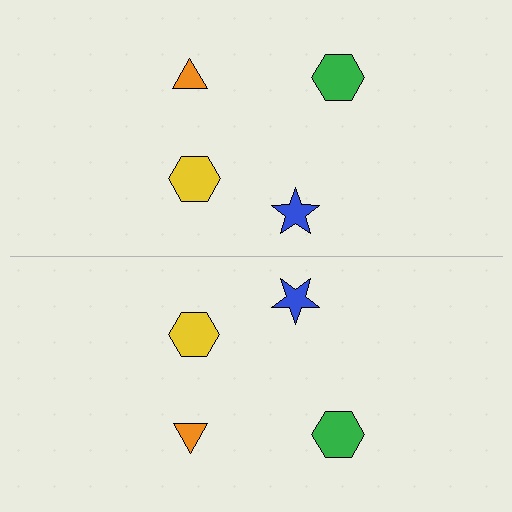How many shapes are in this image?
There are 8 shapes in this image.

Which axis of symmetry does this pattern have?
The pattern has a horizontal axis of symmetry running through the center of the image.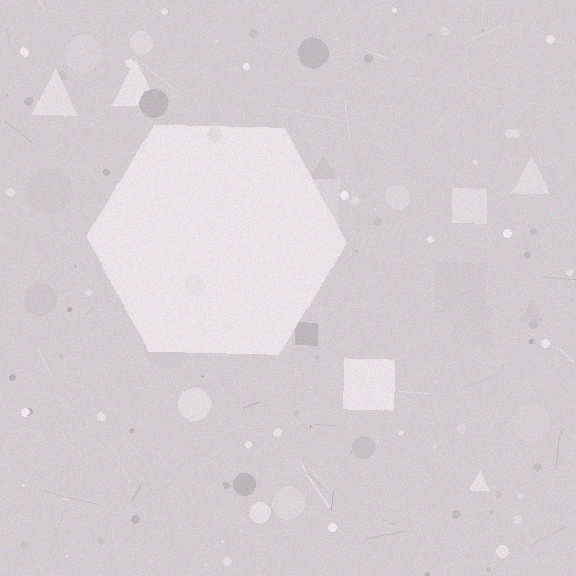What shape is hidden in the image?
A hexagon is hidden in the image.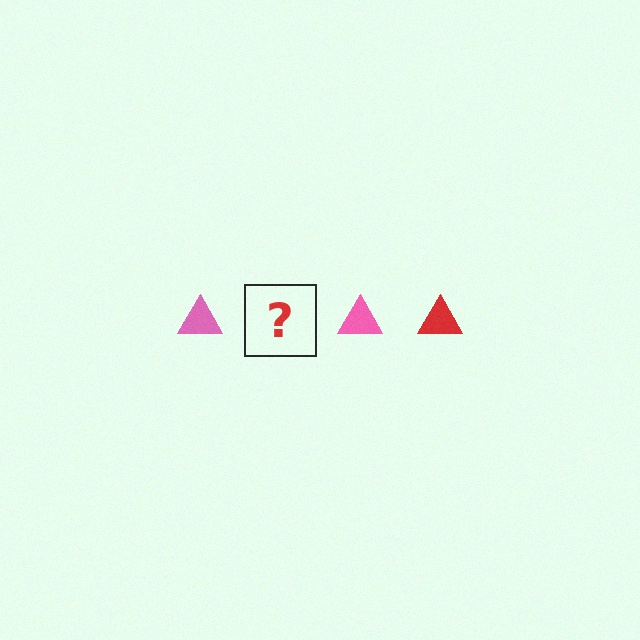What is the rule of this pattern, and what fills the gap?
The rule is that the pattern cycles through pink, red triangles. The gap should be filled with a red triangle.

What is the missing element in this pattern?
The missing element is a red triangle.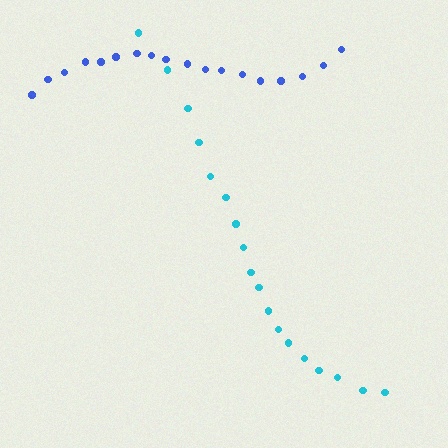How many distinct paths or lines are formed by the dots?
There are 2 distinct paths.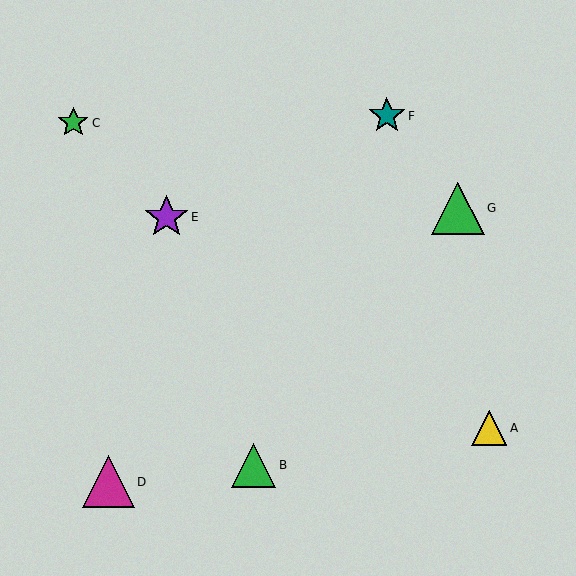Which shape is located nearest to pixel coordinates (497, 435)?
The yellow triangle (labeled A) at (489, 428) is nearest to that location.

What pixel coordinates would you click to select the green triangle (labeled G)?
Click at (458, 208) to select the green triangle G.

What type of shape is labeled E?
Shape E is a purple star.